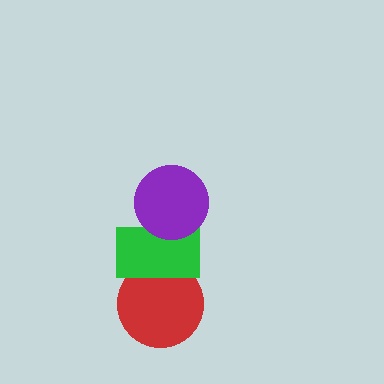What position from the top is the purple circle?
The purple circle is 1st from the top.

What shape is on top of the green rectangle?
The purple circle is on top of the green rectangle.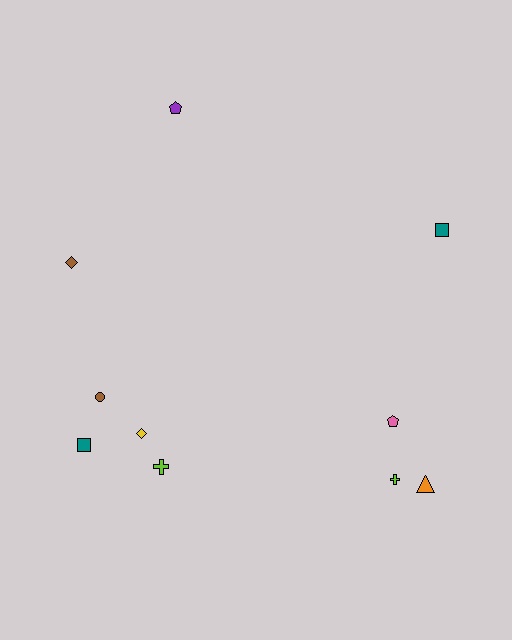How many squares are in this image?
There are 2 squares.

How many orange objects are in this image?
There is 1 orange object.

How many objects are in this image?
There are 10 objects.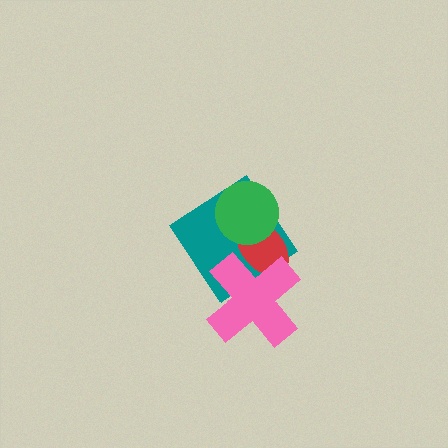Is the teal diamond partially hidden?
Yes, it is partially covered by another shape.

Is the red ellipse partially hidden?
Yes, it is partially covered by another shape.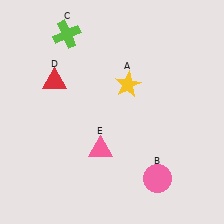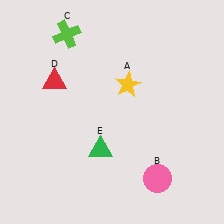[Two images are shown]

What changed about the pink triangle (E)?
In Image 1, E is pink. In Image 2, it changed to green.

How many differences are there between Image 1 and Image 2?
There is 1 difference between the two images.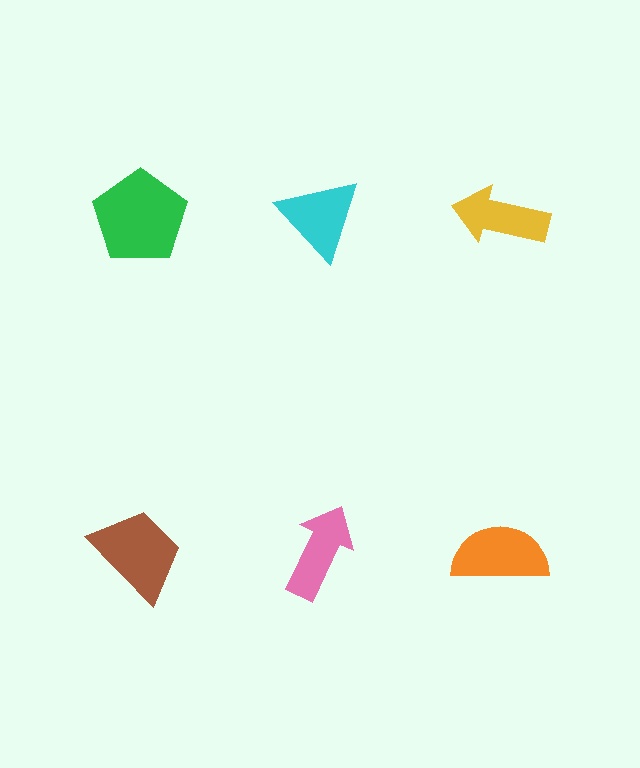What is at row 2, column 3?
An orange semicircle.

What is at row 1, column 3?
A yellow arrow.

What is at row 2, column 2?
A pink arrow.